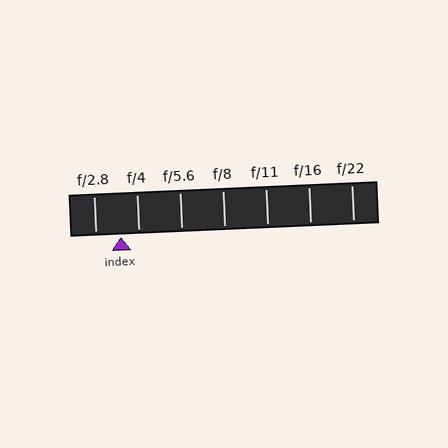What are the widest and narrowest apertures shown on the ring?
The widest aperture shown is f/2.8 and the narrowest is f/22.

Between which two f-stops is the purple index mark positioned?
The index mark is between f/2.8 and f/4.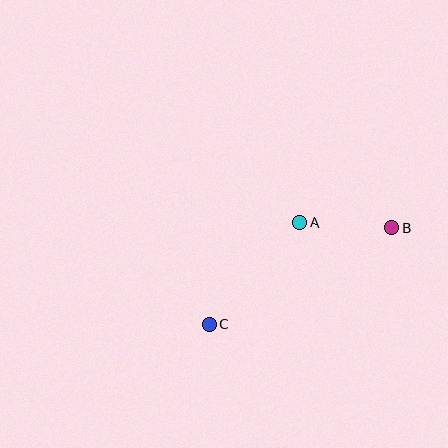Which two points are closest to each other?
Points A and B are closest to each other.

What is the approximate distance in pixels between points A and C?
The distance between A and C is approximately 136 pixels.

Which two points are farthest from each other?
Points B and C are farthest from each other.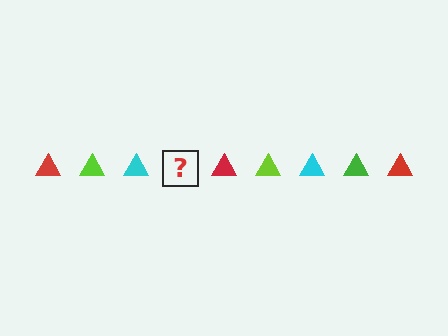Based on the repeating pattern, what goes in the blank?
The blank should be a green triangle.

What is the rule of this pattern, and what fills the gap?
The rule is that the pattern cycles through red, lime, cyan, green triangles. The gap should be filled with a green triangle.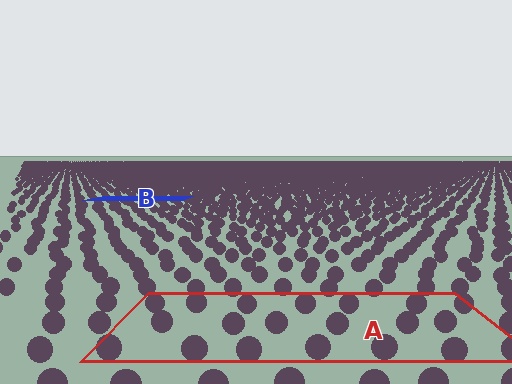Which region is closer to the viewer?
Region A is closer. The texture elements there are larger and more spread out.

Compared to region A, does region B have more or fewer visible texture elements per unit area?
Region B has more texture elements per unit area — they are packed more densely because it is farther away.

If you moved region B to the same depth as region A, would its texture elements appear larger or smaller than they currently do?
They would appear larger. At a closer depth, the same texture elements are projected at a bigger on-screen size.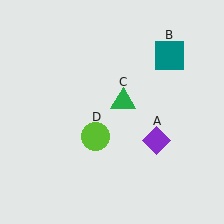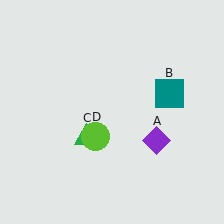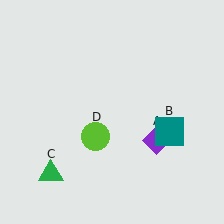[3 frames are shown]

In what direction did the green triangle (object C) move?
The green triangle (object C) moved down and to the left.